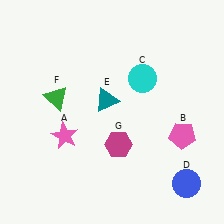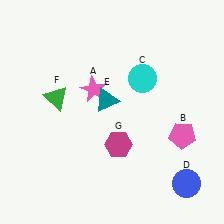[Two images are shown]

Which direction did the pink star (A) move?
The pink star (A) moved up.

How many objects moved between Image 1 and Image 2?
1 object moved between the two images.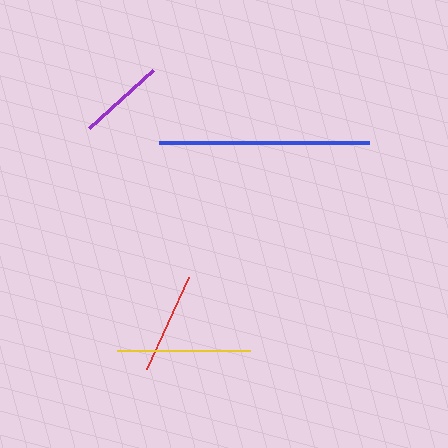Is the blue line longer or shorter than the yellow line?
The blue line is longer than the yellow line.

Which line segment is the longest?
The blue line is the longest at approximately 210 pixels.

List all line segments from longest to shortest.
From longest to shortest: blue, yellow, red, purple.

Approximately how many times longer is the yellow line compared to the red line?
The yellow line is approximately 1.3 times the length of the red line.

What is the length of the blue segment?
The blue segment is approximately 210 pixels long.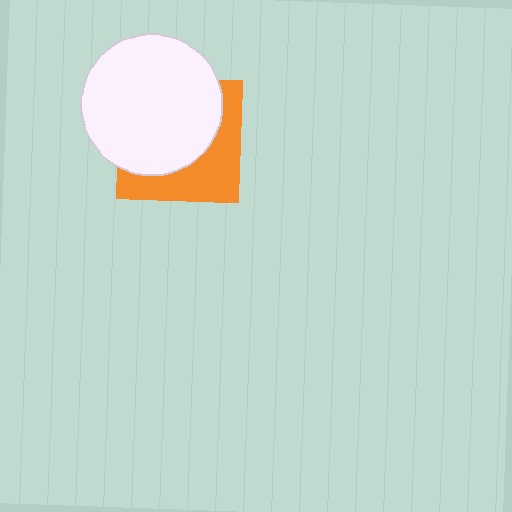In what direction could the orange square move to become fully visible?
The orange square could move toward the lower-right. That would shift it out from behind the white circle entirely.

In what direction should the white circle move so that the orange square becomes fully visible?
The white circle should move toward the upper-left. That is the shortest direction to clear the overlap and leave the orange square fully visible.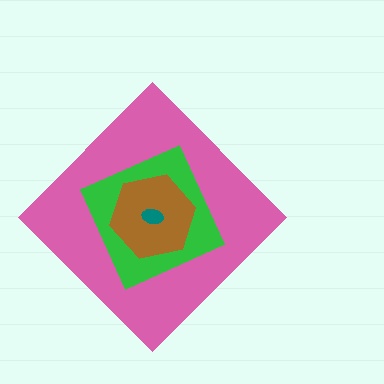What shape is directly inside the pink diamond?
The green square.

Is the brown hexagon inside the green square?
Yes.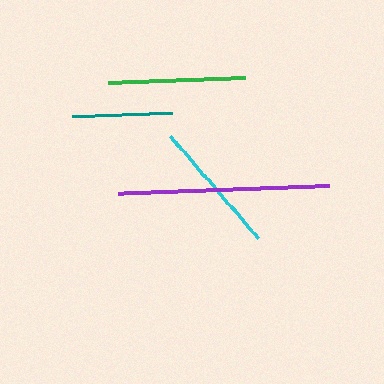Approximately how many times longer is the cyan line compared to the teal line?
The cyan line is approximately 1.4 times the length of the teal line.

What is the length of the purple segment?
The purple segment is approximately 211 pixels long.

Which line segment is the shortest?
The teal line is the shortest at approximately 99 pixels.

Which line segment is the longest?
The purple line is the longest at approximately 211 pixels.